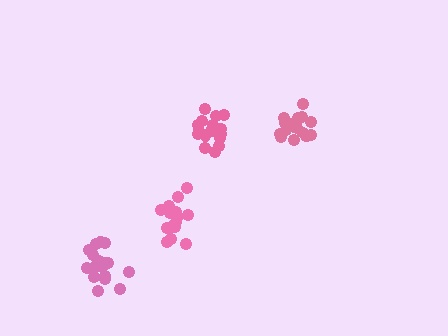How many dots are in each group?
Group 1: 19 dots, Group 2: 18 dots, Group 3: 20 dots, Group 4: 17 dots (74 total).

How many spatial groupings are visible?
There are 4 spatial groupings.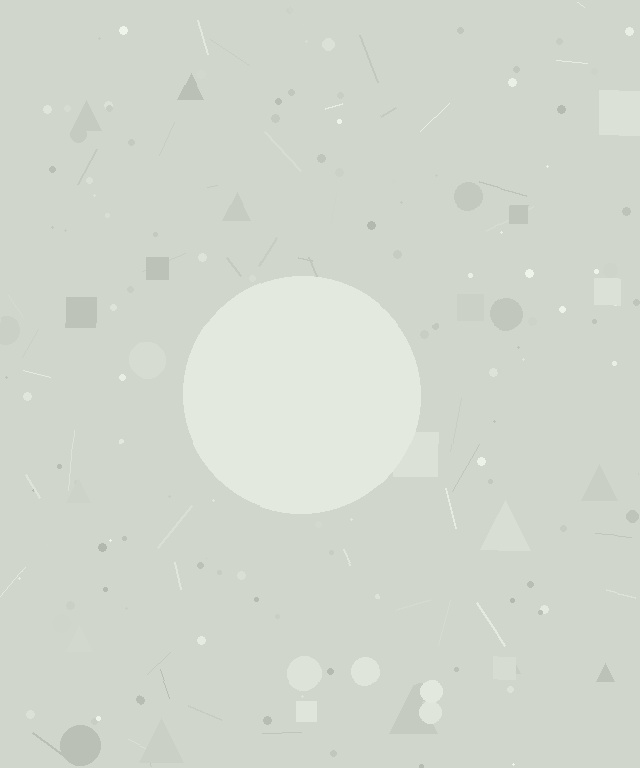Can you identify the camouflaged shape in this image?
The camouflaged shape is a circle.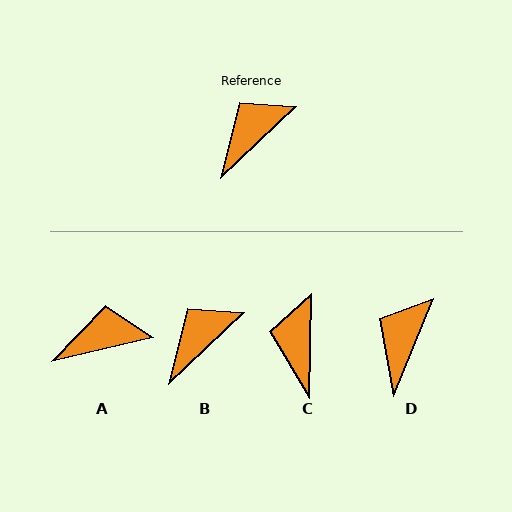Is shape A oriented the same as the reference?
No, it is off by about 30 degrees.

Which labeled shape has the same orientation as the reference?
B.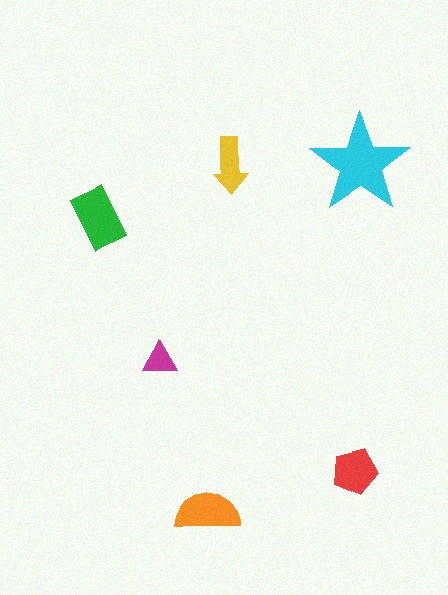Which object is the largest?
The cyan star.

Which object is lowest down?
The orange semicircle is bottommost.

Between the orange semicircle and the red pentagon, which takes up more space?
The orange semicircle.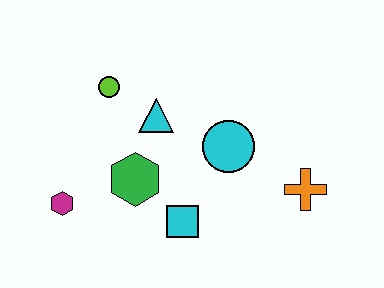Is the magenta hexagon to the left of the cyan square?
Yes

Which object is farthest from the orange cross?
The magenta hexagon is farthest from the orange cross.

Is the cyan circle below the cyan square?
No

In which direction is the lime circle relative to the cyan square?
The lime circle is above the cyan square.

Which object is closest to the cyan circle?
The cyan triangle is closest to the cyan circle.